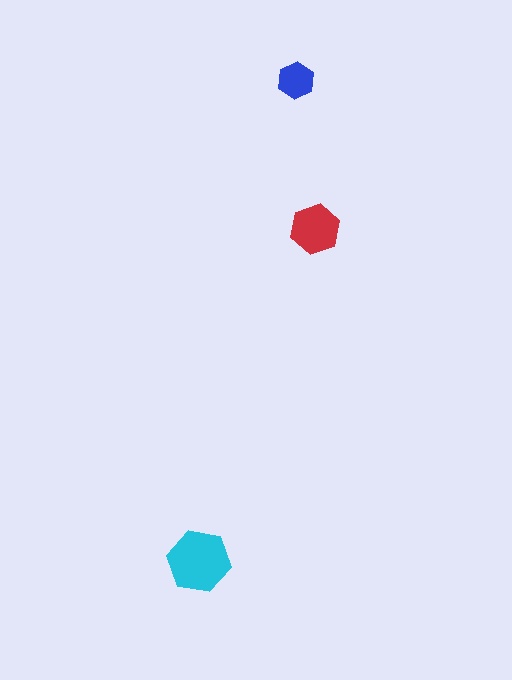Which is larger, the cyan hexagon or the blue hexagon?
The cyan one.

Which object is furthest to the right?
The red hexagon is rightmost.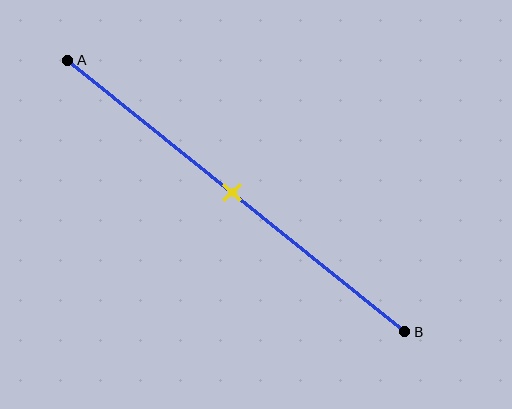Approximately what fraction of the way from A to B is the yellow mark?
The yellow mark is approximately 50% of the way from A to B.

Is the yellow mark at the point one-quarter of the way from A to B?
No, the mark is at about 50% from A, not at the 25% one-quarter point.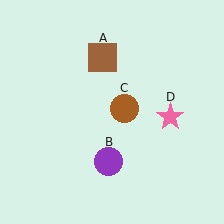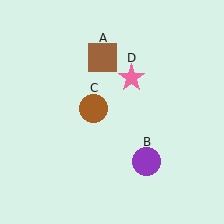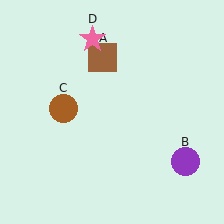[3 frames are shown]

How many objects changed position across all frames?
3 objects changed position: purple circle (object B), brown circle (object C), pink star (object D).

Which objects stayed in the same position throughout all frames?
Brown square (object A) remained stationary.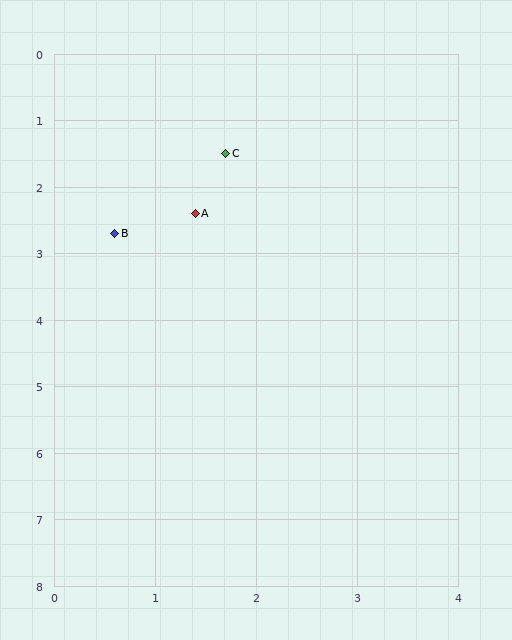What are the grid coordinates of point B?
Point B is at approximately (0.6, 2.7).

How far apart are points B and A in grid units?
Points B and A are about 0.9 grid units apart.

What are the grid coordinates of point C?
Point C is at approximately (1.7, 1.5).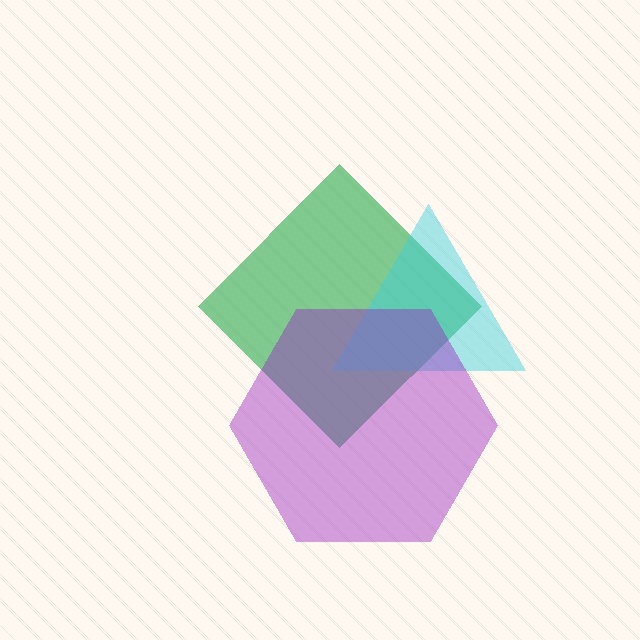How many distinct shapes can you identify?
There are 3 distinct shapes: a green diamond, a cyan triangle, a purple hexagon.